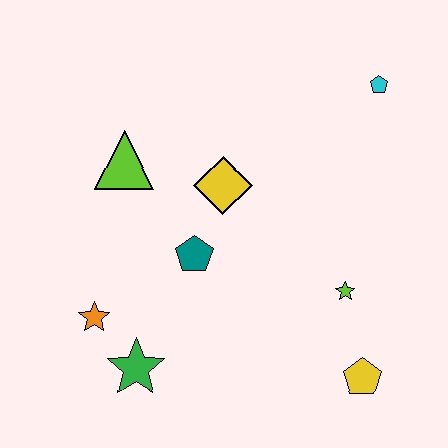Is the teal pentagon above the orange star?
Yes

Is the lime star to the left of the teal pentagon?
No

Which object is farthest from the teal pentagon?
The cyan pentagon is farthest from the teal pentagon.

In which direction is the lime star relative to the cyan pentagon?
The lime star is below the cyan pentagon.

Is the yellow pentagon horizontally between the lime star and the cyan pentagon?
Yes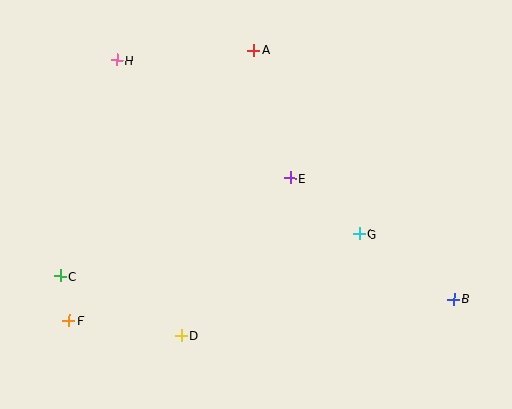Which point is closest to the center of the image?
Point E at (290, 178) is closest to the center.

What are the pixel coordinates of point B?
Point B is at (454, 299).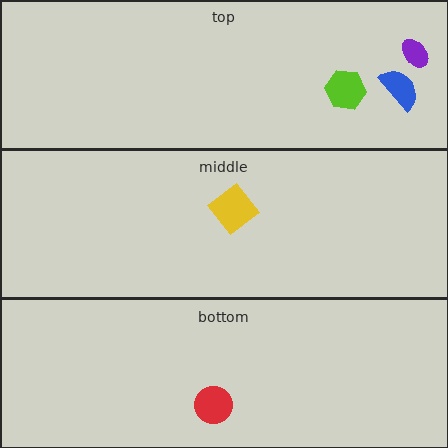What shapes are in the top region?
The purple ellipse, the blue semicircle, the lime hexagon.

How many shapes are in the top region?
3.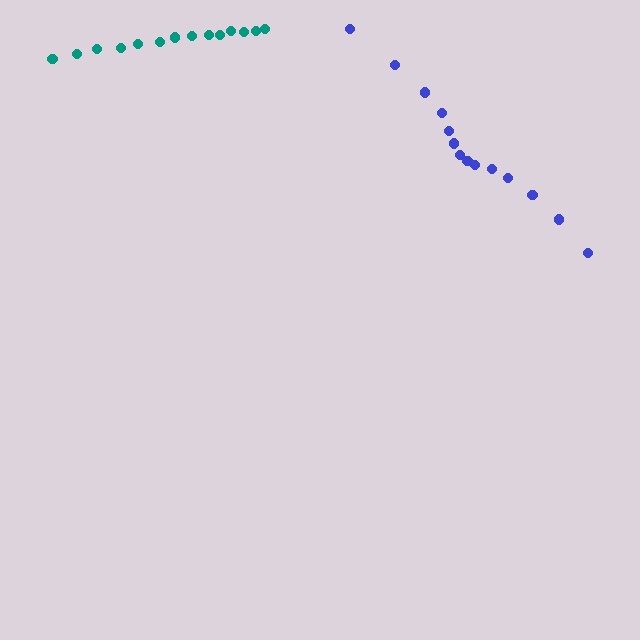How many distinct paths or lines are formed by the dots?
There are 2 distinct paths.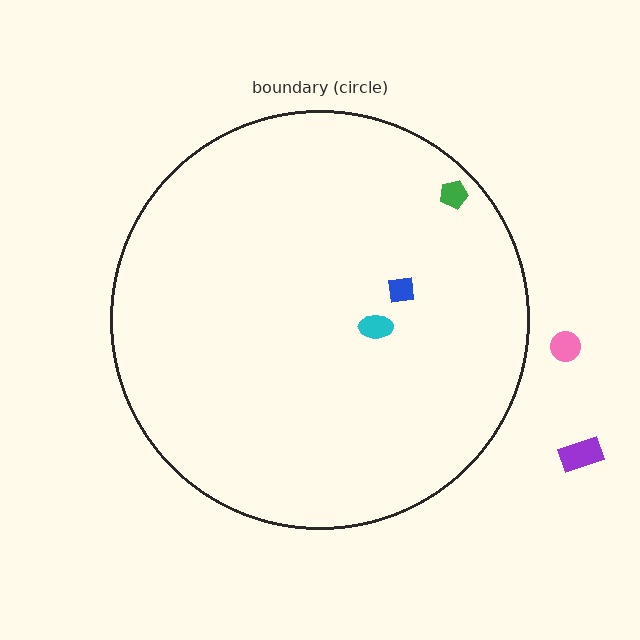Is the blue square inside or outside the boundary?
Inside.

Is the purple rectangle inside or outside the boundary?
Outside.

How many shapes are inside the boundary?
3 inside, 2 outside.